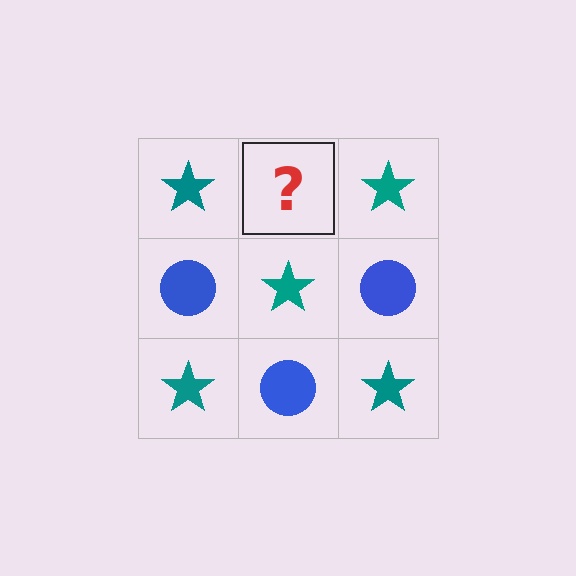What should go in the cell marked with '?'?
The missing cell should contain a blue circle.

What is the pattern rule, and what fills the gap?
The rule is that it alternates teal star and blue circle in a checkerboard pattern. The gap should be filled with a blue circle.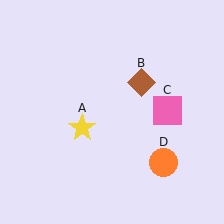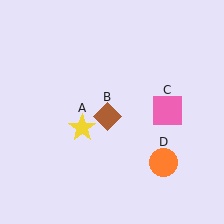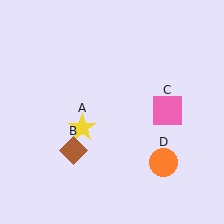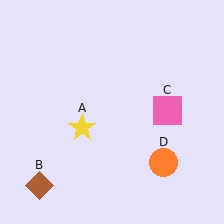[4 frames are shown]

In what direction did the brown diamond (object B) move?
The brown diamond (object B) moved down and to the left.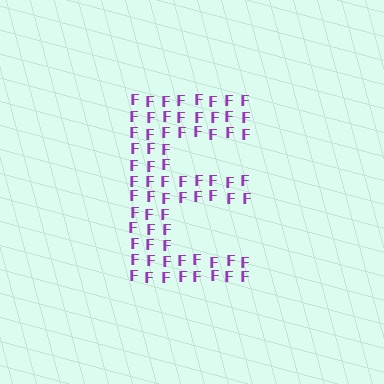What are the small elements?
The small elements are letter F's.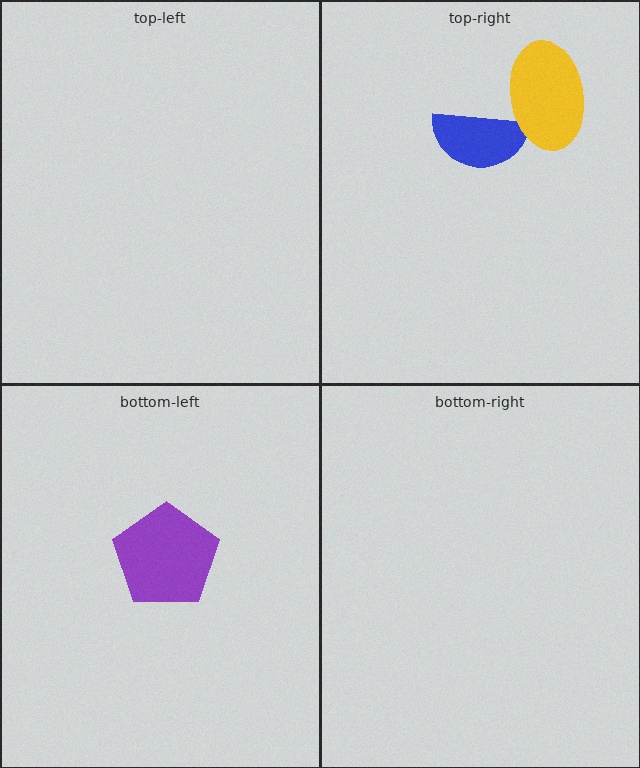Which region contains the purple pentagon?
The bottom-left region.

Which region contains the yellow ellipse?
The top-right region.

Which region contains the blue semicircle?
The top-right region.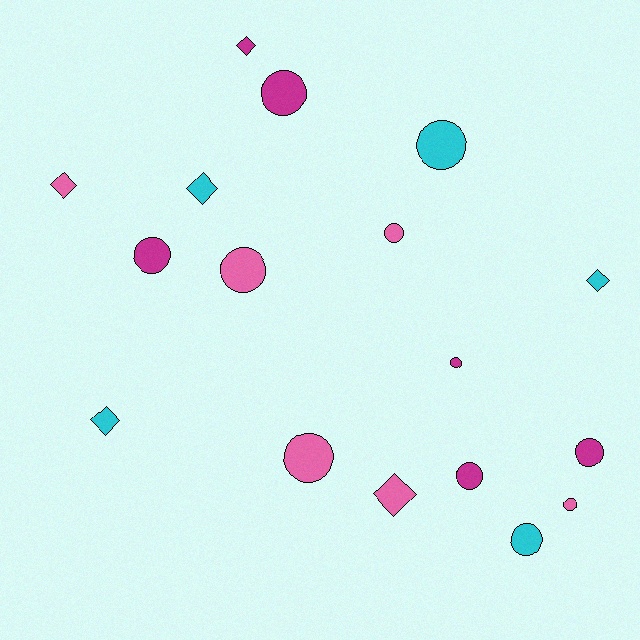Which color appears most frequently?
Magenta, with 6 objects.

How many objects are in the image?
There are 17 objects.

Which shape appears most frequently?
Circle, with 11 objects.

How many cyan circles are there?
There are 2 cyan circles.